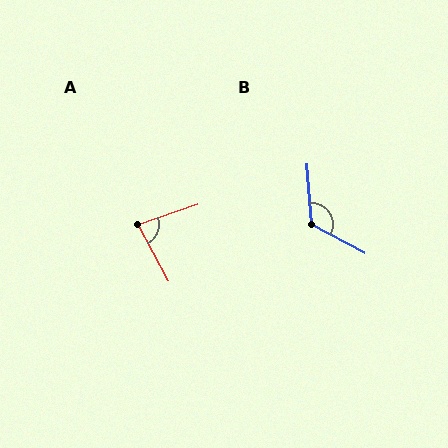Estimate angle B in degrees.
Approximately 122 degrees.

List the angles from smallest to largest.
A (80°), B (122°).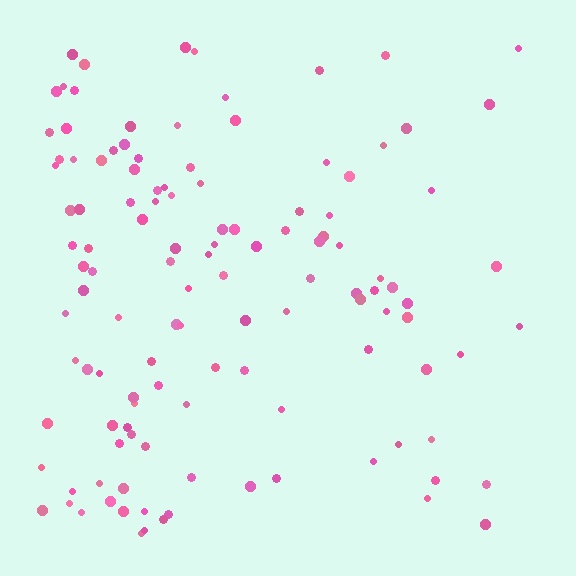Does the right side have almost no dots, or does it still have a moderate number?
Still a moderate number, just noticeably fewer than the left.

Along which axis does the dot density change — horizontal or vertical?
Horizontal.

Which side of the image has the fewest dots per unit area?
The right.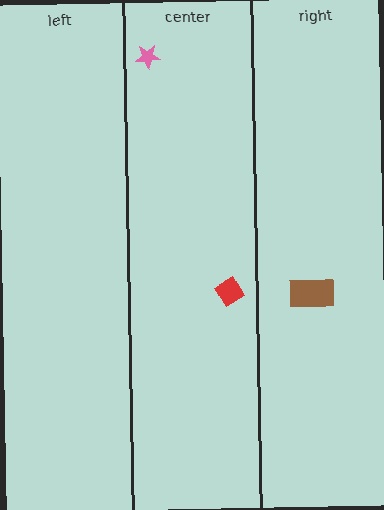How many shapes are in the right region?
1.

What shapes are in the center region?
The red diamond, the pink star.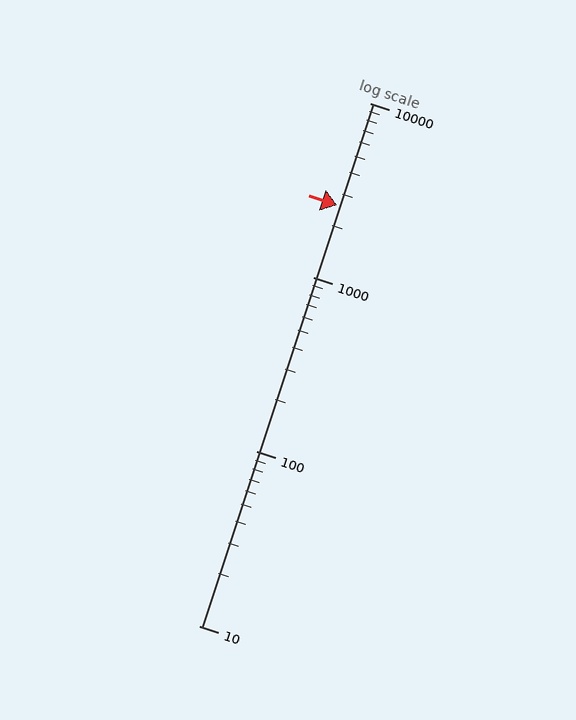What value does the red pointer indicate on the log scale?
The pointer indicates approximately 2600.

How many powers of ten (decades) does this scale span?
The scale spans 3 decades, from 10 to 10000.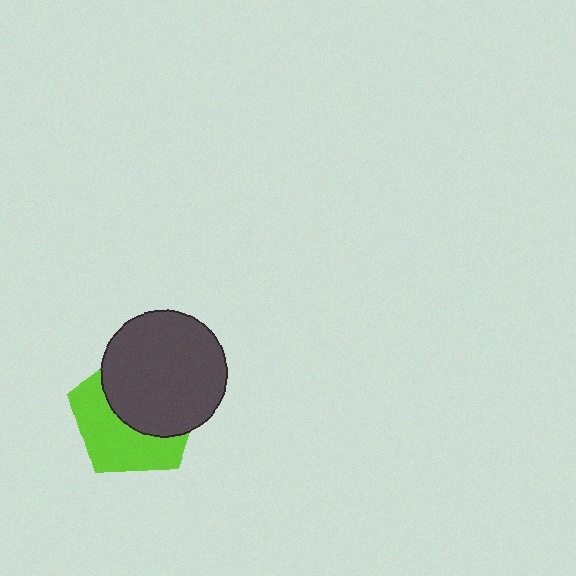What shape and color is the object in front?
The object in front is a dark gray circle.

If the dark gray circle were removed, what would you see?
You would see the complete lime pentagon.